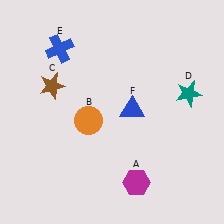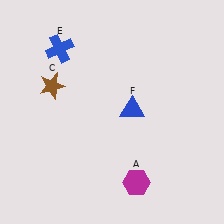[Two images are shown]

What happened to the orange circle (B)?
The orange circle (B) was removed in Image 2. It was in the bottom-left area of Image 1.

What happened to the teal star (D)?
The teal star (D) was removed in Image 2. It was in the top-right area of Image 1.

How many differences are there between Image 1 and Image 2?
There are 2 differences between the two images.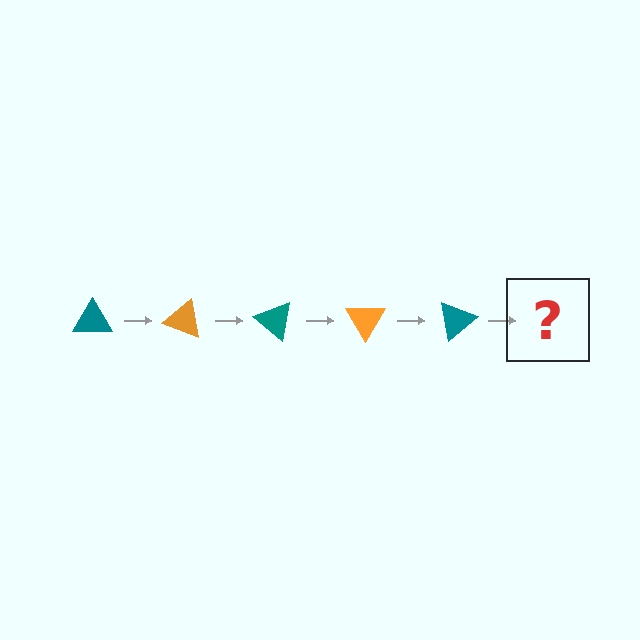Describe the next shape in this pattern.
It should be an orange triangle, rotated 100 degrees from the start.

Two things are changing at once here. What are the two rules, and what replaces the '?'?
The two rules are that it rotates 20 degrees each step and the color cycles through teal and orange. The '?' should be an orange triangle, rotated 100 degrees from the start.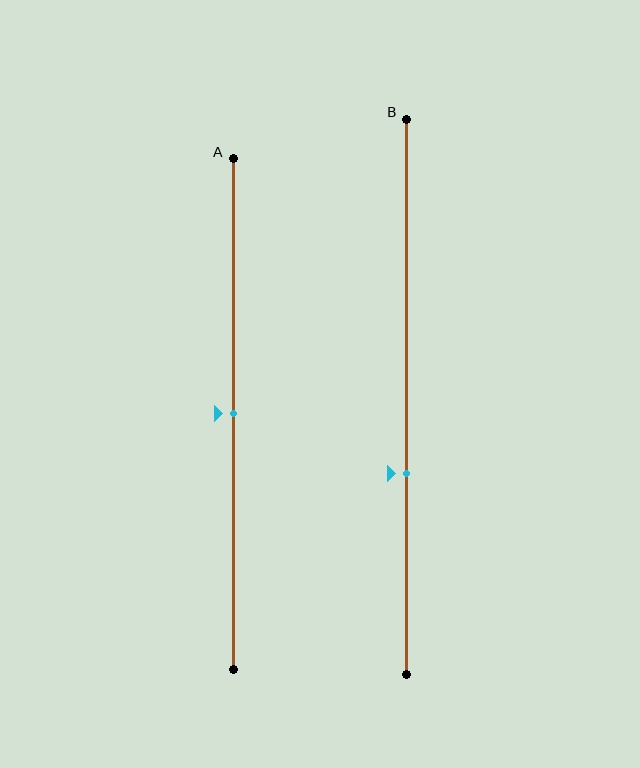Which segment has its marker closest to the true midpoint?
Segment A has its marker closest to the true midpoint.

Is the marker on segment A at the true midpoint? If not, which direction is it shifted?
Yes, the marker on segment A is at the true midpoint.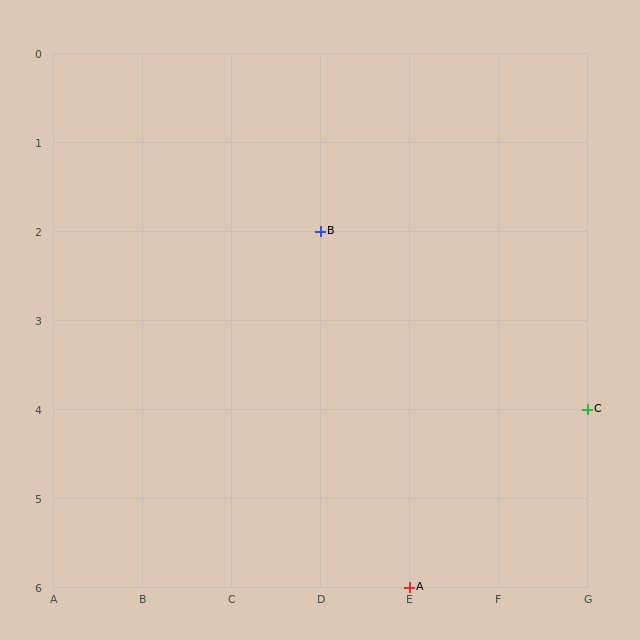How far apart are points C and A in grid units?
Points C and A are 2 columns and 2 rows apart (about 2.8 grid units diagonally).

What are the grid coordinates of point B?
Point B is at grid coordinates (D, 2).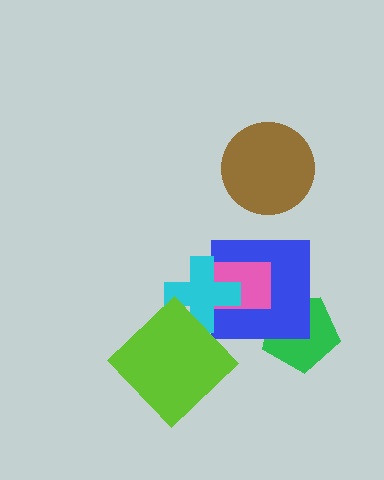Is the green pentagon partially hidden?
Yes, it is partially covered by another shape.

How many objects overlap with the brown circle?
0 objects overlap with the brown circle.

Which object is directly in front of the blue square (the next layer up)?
The pink rectangle is directly in front of the blue square.